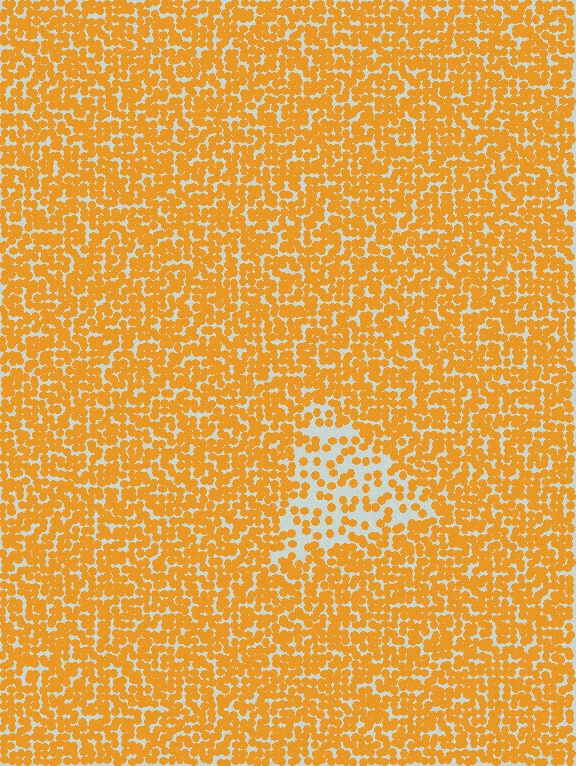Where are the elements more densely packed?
The elements are more densely packed outside the triangle boundary.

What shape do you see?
I see a triangle.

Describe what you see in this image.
The image contains small orange elements arranged at two different densities. A triangle-shaped region is visible where the elements are less densely packed than the surrounding area.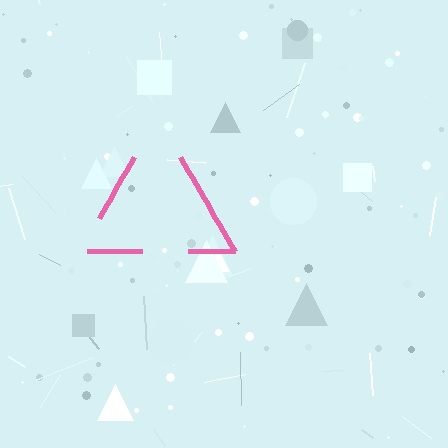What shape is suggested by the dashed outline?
The dashed outline suggests a triangle.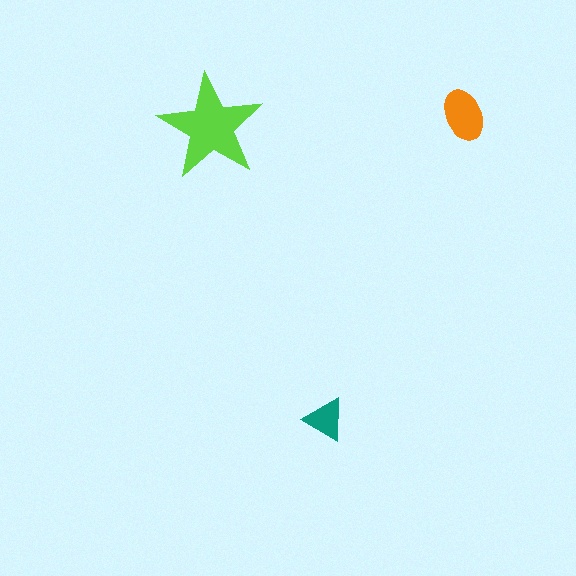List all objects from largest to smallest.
The lime star, the orange ellipse, the teal triangle.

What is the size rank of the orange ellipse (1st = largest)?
2nd.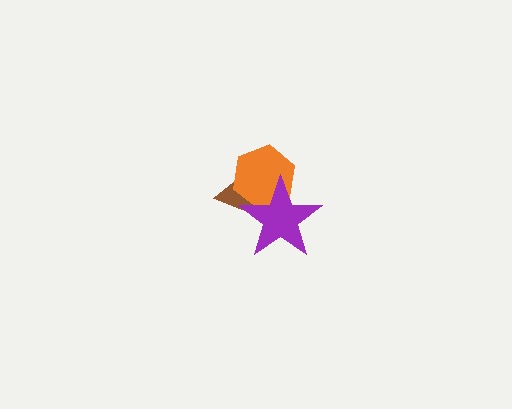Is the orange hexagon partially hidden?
Yes, it is partially covered by another shape.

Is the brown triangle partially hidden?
Yes, it is partially covered by another shape.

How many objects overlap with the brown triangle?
2 objects overlap with the brown triangle.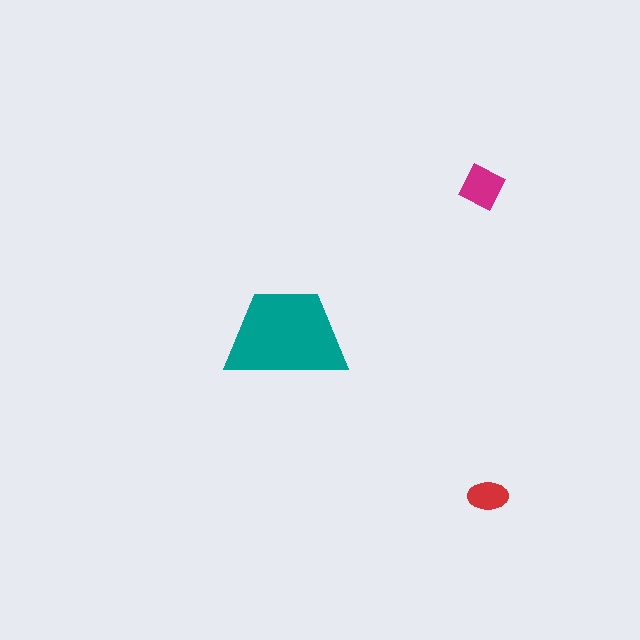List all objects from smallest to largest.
The red ellipse, the magenta diamond, the teal trapezoid.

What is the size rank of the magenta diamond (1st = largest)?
2nd.